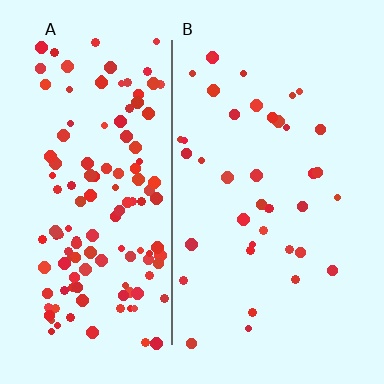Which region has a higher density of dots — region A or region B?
A (the left).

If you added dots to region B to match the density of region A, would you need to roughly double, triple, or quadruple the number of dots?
Approximately triple.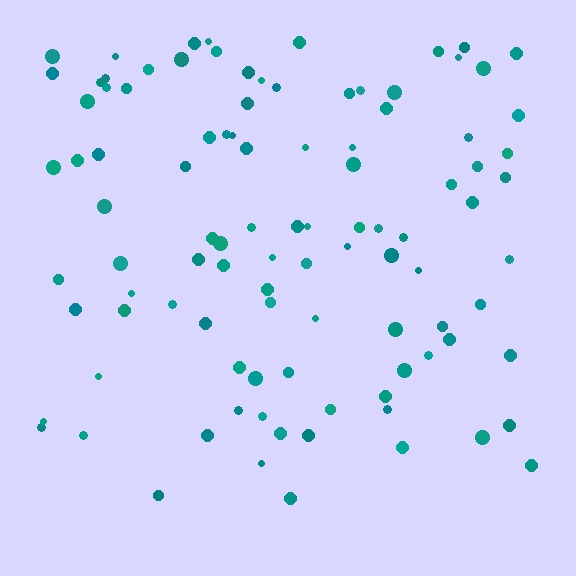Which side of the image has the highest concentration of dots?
The top.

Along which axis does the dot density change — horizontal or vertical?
Vertical.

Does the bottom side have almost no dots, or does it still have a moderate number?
Still a moderate number, just noticeably fewer than the top.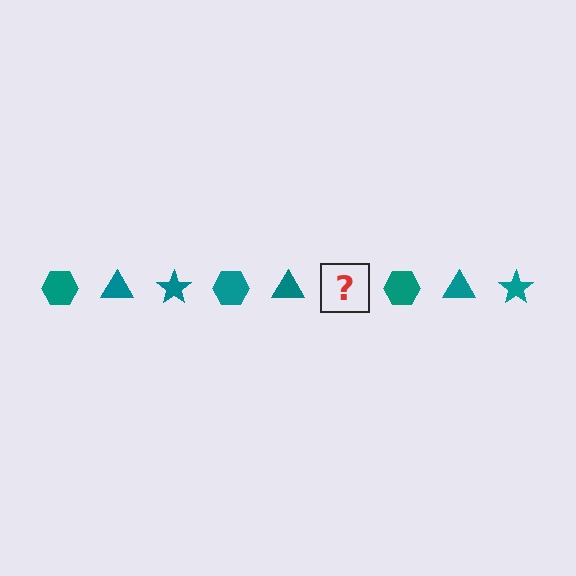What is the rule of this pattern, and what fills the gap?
The rule is that the pattern cycles through hexagon, triangle, star shapes in teal. The gap should be filled with a teal star.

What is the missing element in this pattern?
The missing element is a teal star.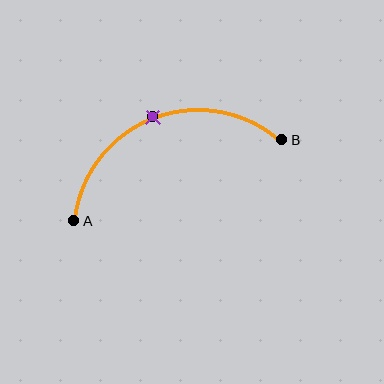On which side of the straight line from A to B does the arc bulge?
The arc bulges above the straight line connecting A and B.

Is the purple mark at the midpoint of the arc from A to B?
Yes. The purple mark lies on the arc at equal arc-length from both A and B — it is the arc midpoint.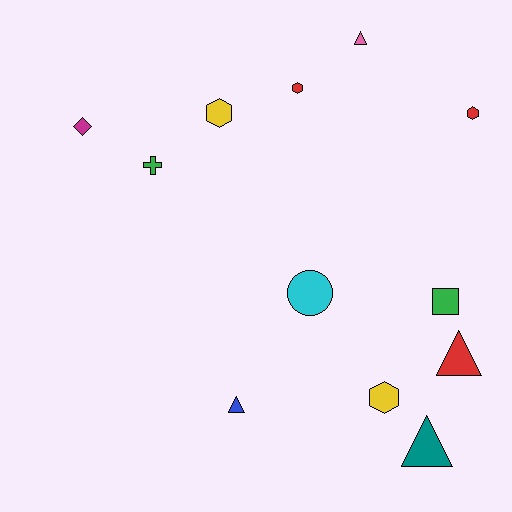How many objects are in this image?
There are 12 objects.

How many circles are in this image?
There is 1 circle.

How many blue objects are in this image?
There is 1 blue object.